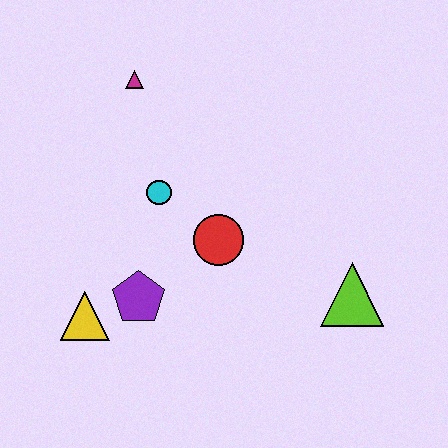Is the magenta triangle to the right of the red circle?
No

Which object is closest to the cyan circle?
The red circle is closest to the cyan circle.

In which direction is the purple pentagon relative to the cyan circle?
The purple pentagon is below the cyan circle.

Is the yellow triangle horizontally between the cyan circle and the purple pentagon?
No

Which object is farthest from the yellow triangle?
The lime triangle is farthest from the yellow triangle.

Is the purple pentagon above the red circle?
No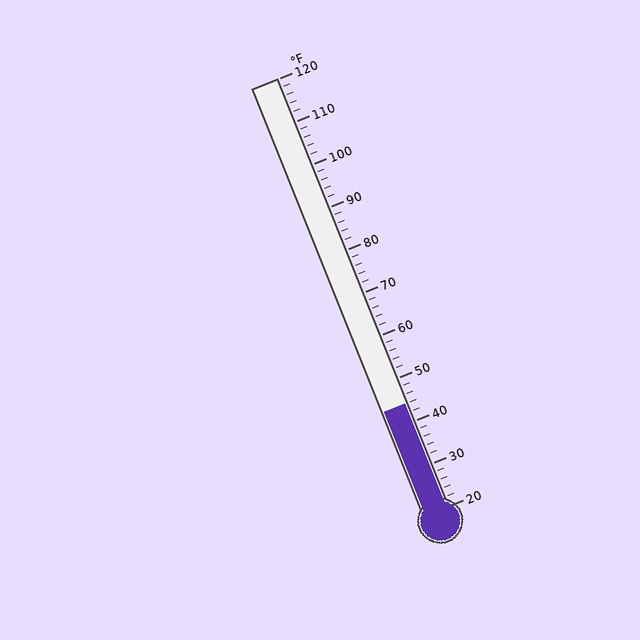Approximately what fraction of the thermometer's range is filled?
The thermometer is filled to approximately 25% of its range.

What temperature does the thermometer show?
The thermometer shows approximately 44°F.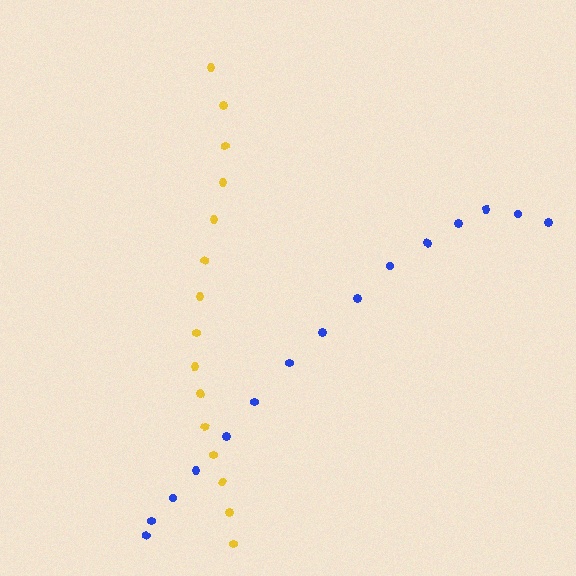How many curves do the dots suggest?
There are 2 distinct paths.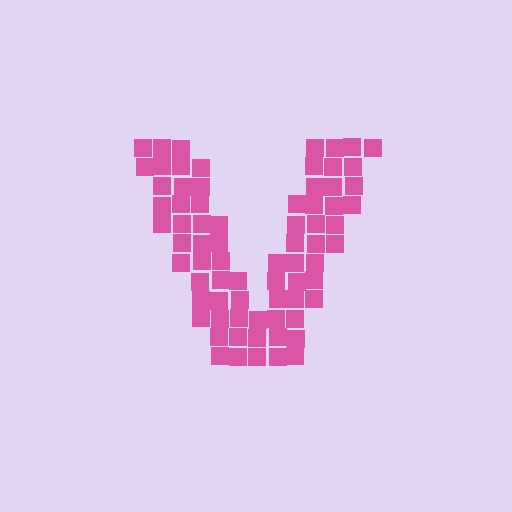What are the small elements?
The small elements are squares.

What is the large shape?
The large shape is the letter V.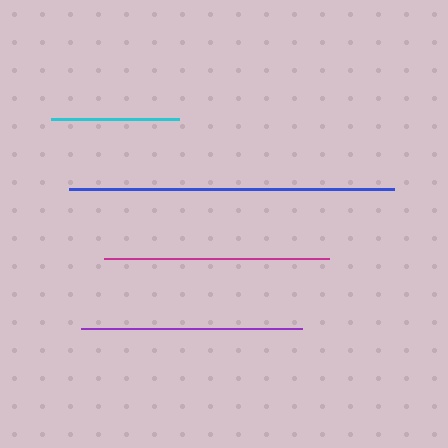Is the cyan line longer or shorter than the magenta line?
The magenta line is longer than the cyan line.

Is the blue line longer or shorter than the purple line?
The blue line is longer than the purple line.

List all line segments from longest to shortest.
From longest to shortest: blue, magenta, purple, cyan.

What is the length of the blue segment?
The blue segment is approximately 324 pixels long.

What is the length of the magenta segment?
The magenta segment is approximately 224 pixels long.